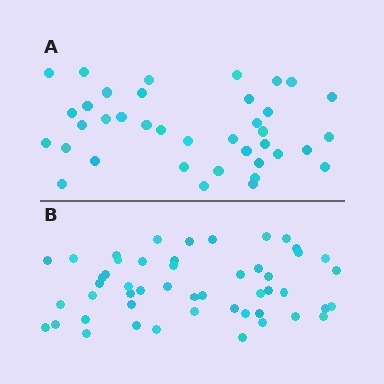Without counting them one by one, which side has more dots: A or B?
Region B (the bottom region) has more dots.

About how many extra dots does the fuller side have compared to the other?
Region B has roughly 12 or so more dots than region A.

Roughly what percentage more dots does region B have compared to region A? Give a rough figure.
About 30% more.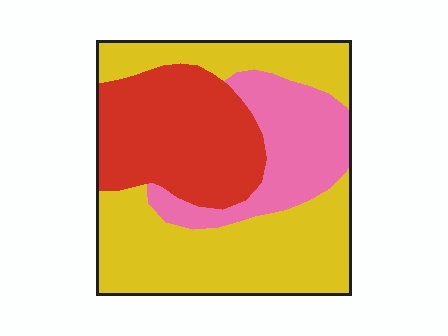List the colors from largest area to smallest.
From largest to smallest: yellow, red, pink.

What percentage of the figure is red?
Red takes up about one third (1/3) of the figure.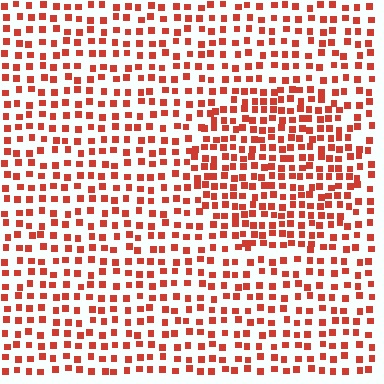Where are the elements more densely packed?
The elements are more densely packed inside the circle boundary.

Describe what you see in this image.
The image contains small red elements arranged at two different densities. A circle-shaped region is visible where the elements are more densely packed than the surrounding area.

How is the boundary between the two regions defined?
The boundary is defined by a change in element density (approximately 1.6x ratio). All elements are the same color, size, and shape.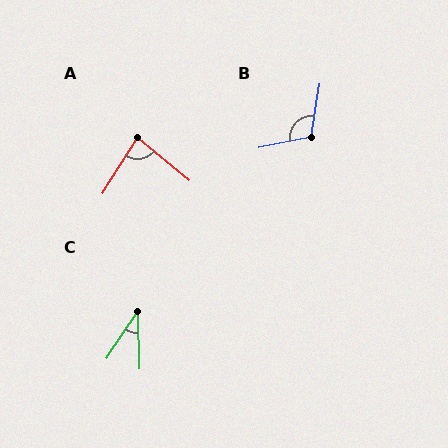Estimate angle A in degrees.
Approximately 83 degrees.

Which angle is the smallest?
C, at approximately 36 degrees.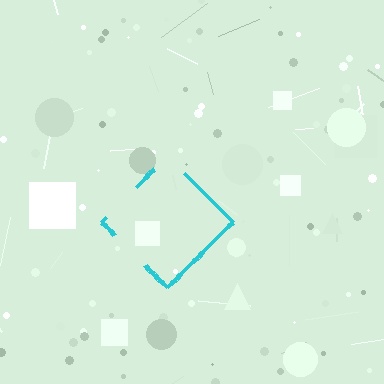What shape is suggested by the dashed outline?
The dashed outline suggests a diamond.